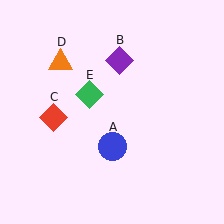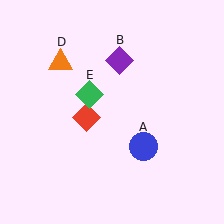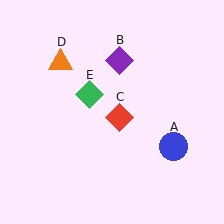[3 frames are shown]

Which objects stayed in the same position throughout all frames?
Purple diamond (object B) and orange triangle (object D) and green diamond (object E) remained stationary.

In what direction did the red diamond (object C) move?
The red diamond (object C) moved right.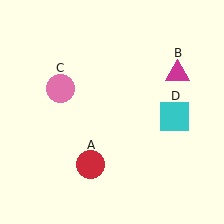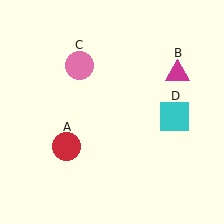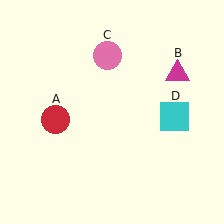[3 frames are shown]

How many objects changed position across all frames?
2 objects changed position: red circle (object A), pink circle (object C).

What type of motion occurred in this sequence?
The red circle (object A), pink circle (object C) rotated clockwise around the center of the scene.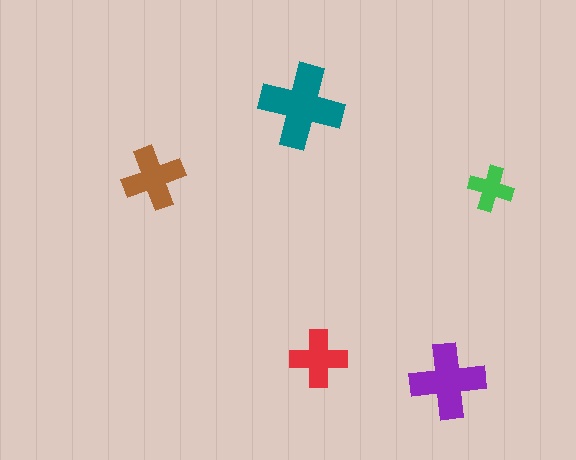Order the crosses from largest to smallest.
the teal one, the purple one, the brown one, the red one, the green one.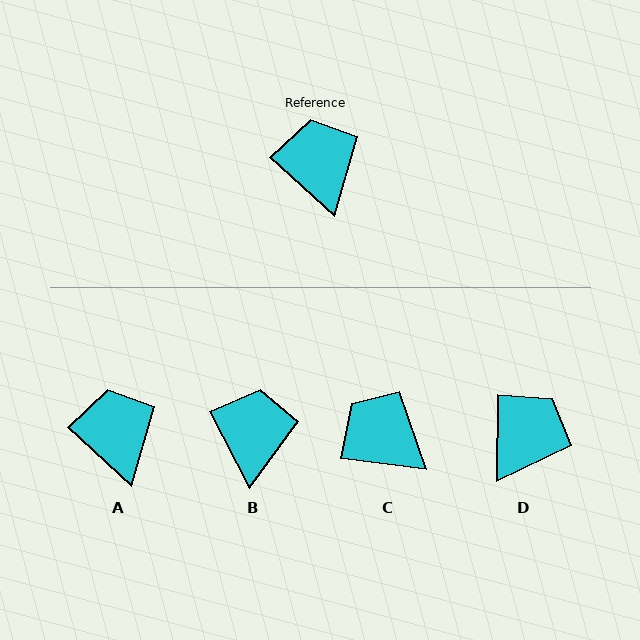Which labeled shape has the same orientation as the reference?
A.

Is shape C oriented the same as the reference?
No, it is off by about 35 degrees.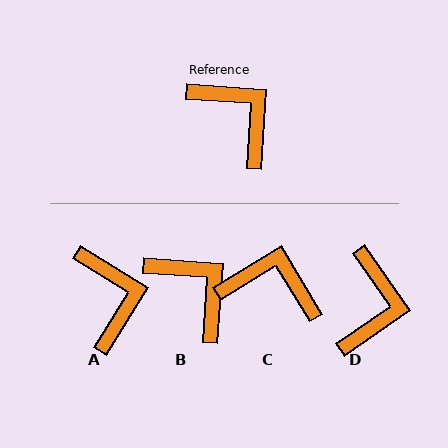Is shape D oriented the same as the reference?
No, it is off by about 52 degrees.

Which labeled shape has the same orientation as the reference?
B.